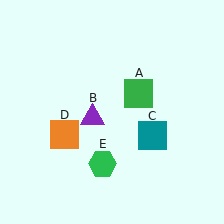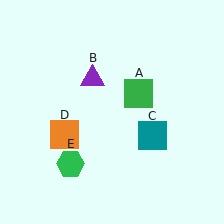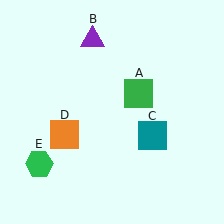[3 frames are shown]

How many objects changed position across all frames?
2 objects changed position: purple triangle (object B), green hexagon (object E).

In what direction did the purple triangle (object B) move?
The purple triangle (object B) moved up.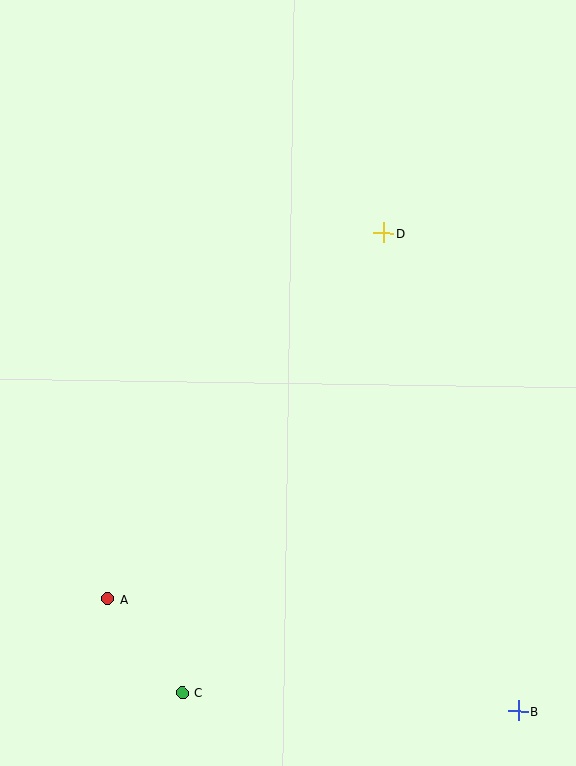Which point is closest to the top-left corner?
Point D is closest to the top-left corner.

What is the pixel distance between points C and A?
The distance between C and A is 120 pixels.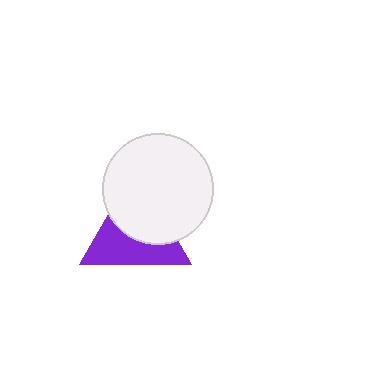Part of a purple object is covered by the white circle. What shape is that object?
It is a triangle.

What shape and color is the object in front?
The object in front is a white circle.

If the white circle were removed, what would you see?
You would see the complete purple triangle.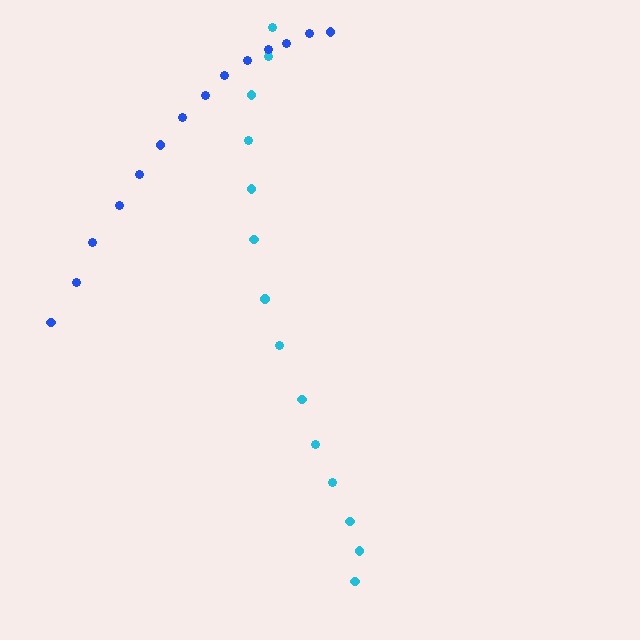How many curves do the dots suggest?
There are 2 distinct paths.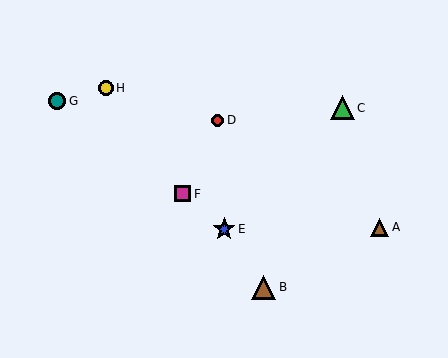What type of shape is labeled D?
Shape D is a red circle.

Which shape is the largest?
The green triangle (labeled C) is the largest.